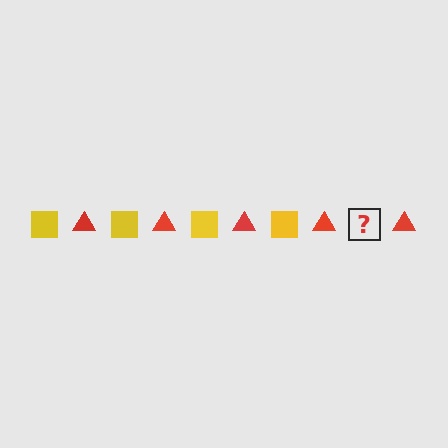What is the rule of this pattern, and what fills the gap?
The rule is that the pattern alternates between yellow square and red triangle. The gap should be filled with a yellow square.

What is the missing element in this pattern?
The missing element is a yellow square.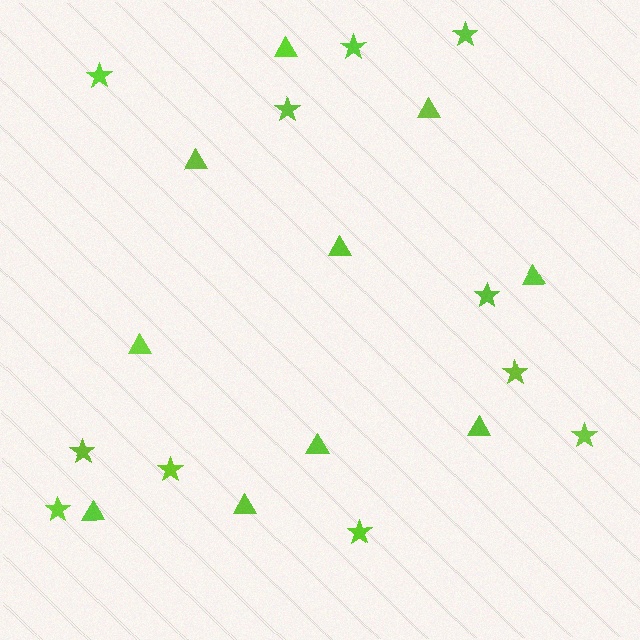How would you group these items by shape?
There are 2 groups: one group of triangles (10) and one group of stars (11).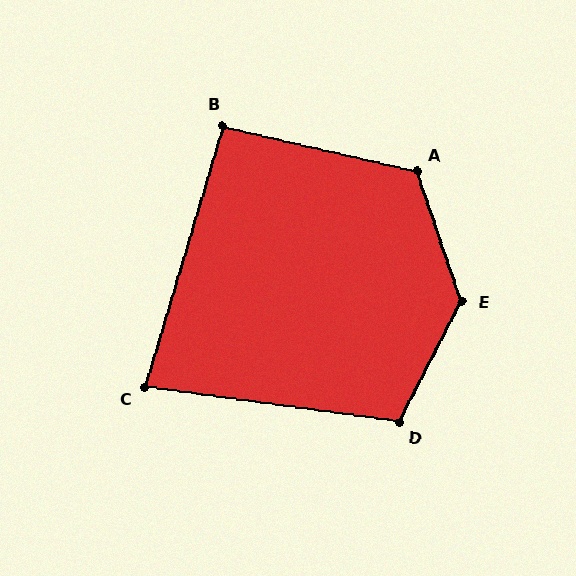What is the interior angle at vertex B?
Approximately 94 degrees (approximately right).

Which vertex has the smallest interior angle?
C, at approximately 81 degrees.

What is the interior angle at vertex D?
Approximately 109 degrees (obtuse).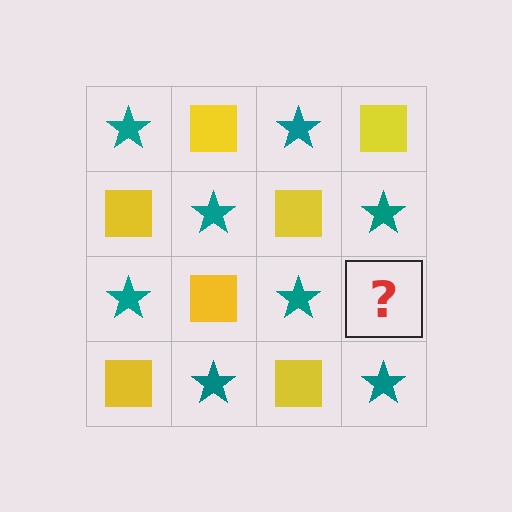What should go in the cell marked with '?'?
The missing cell should contain a yellow square.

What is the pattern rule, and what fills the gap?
The rule is that it alternates teal star and yellow square in a checkerboard pattern. The gap should be filled with a yellow square.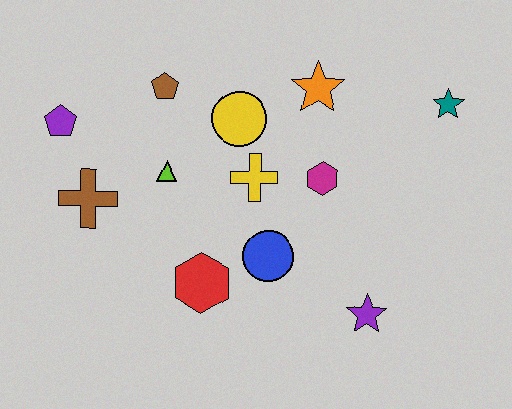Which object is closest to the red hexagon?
The blue circle is closest to the red hexagon.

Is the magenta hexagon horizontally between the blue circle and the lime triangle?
No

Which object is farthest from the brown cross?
The teal star is farthest from the brown cross.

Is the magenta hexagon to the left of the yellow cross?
No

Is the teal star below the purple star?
No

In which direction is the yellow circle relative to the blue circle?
The yellow circle is above the blue circle.